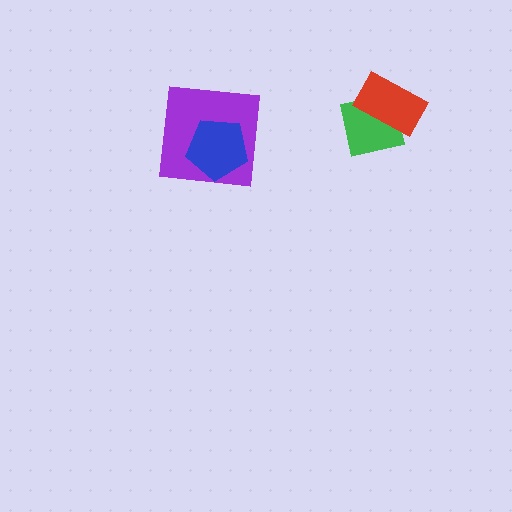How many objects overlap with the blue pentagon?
1 object overlaps with the blue pentagon.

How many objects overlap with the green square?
1 object overlaps with the green square.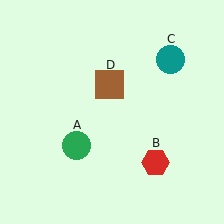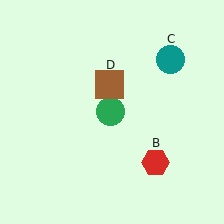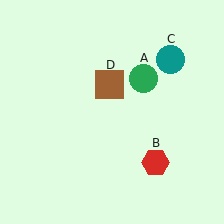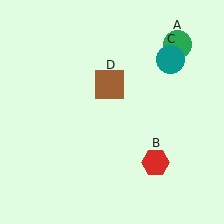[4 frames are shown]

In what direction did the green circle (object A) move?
The green circle (object A) moved up and to the right.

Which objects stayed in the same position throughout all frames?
Red hexagon (object B) and teal circle (object C) and brown square (object D) remained stationary.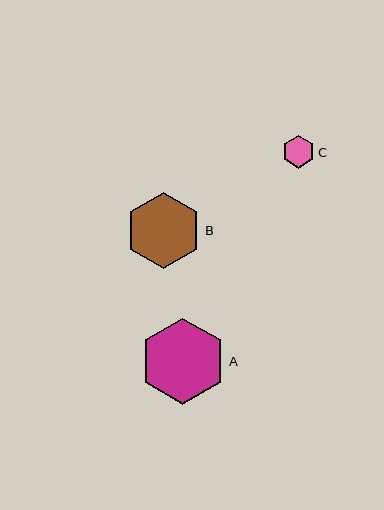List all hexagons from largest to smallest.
From largest to smallest: A, B, C.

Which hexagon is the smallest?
Hexagon C is the smallest with a size of approximately 33 pixels.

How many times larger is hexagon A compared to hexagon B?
Hexagon A is approximately 1.1 times the size of hexagon B.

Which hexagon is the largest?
Hexagon A is the largest with a size of approximately 86 pixels.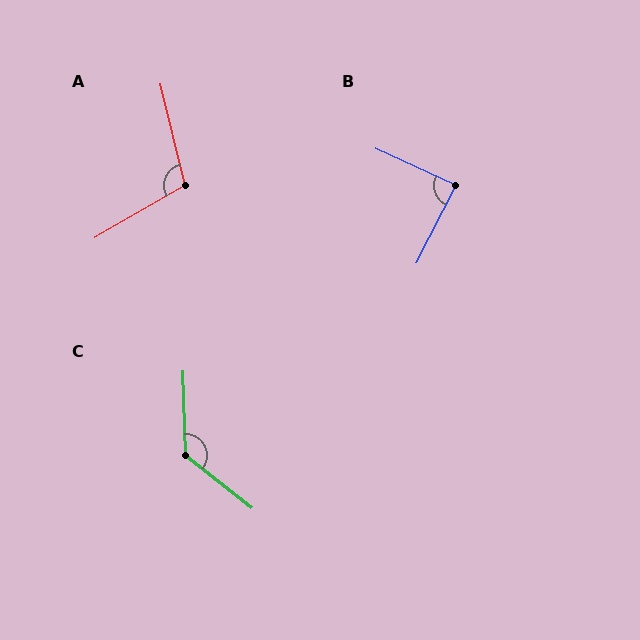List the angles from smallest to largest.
B (87°), A (106°), C (130°).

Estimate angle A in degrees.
Approximately 106 degrees.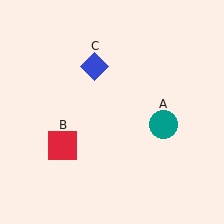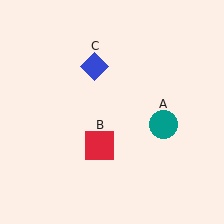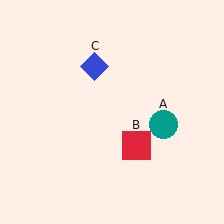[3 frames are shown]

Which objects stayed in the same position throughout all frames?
Teal circle (object A) and blue diamond (object C) remained stationary.